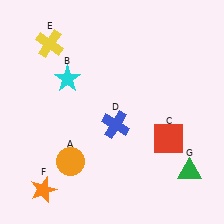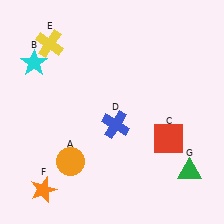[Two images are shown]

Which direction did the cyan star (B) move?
The cyan star (B) moved left.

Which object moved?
The cyan star (B) moved left.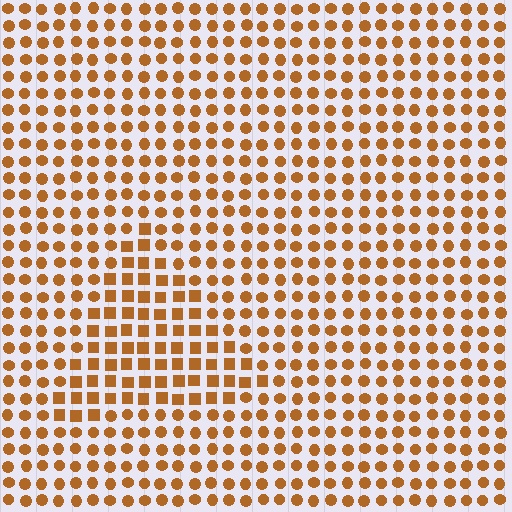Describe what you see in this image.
The image is filled with small brown elements arranged in a uniform grid. A triangle-shaped region contains squares, while the surrounding area contains circles. The boundary is defined purely by the change in element shape.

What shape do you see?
I see a triangle.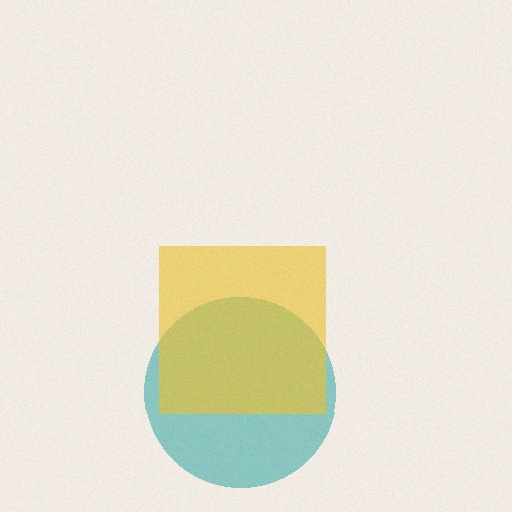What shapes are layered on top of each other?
The layered shapes are: a teal circle, a yellow square.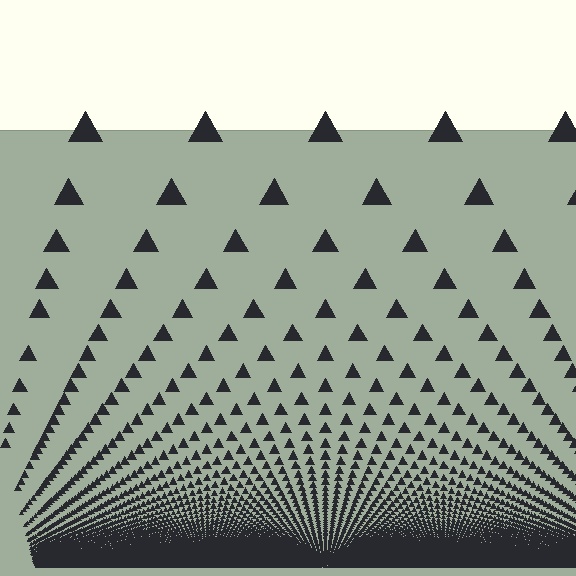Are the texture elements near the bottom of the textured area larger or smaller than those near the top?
Smaller. The gradient is inverted — elements near the bottom are smaller and denser.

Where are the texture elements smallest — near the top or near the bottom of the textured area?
Near the bottom.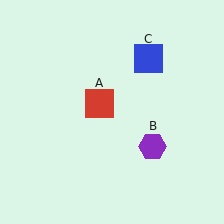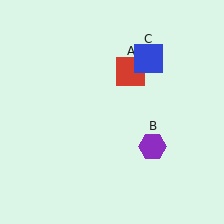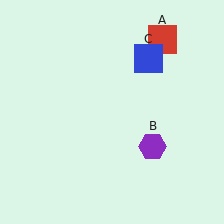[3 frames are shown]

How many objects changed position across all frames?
1 object changed position: red square (object A).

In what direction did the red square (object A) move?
The red square (object A) moved up and to the right.